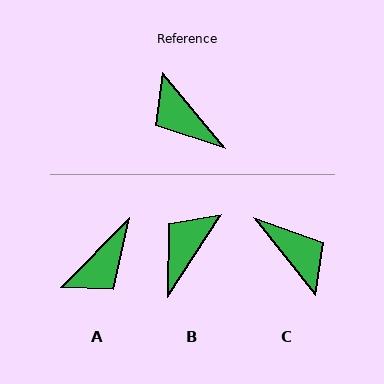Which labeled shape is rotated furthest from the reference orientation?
C, about 178 degrees away.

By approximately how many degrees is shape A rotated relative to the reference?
Approximately 95 degrees counter-clockwise.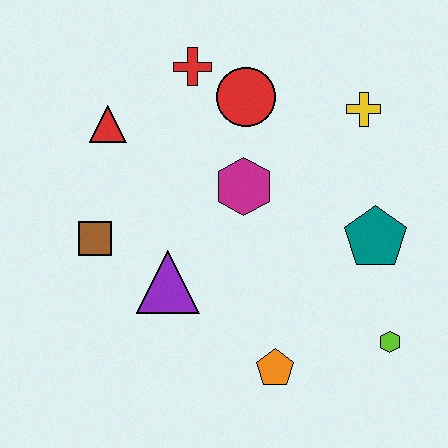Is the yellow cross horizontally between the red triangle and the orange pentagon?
No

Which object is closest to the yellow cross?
The red circle is closest to the yellow cross.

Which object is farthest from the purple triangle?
The yellow cross is farthest from the purple triangle.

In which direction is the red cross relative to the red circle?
The red cross is to the left of the red circle.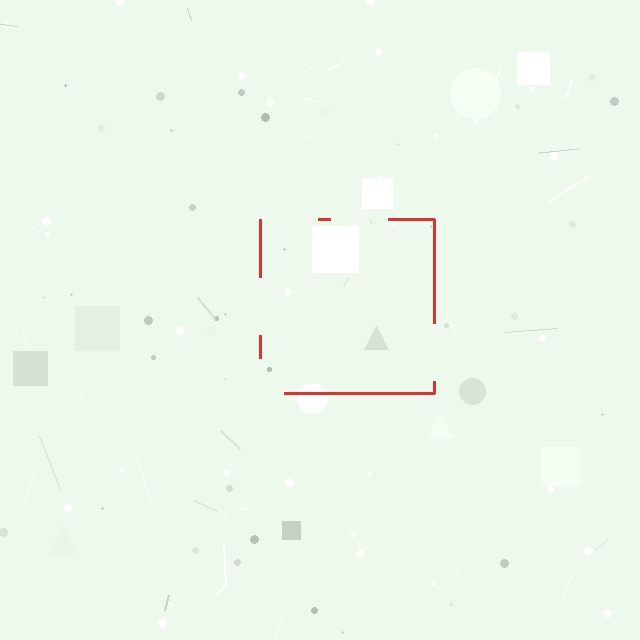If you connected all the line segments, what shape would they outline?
They would outline a square.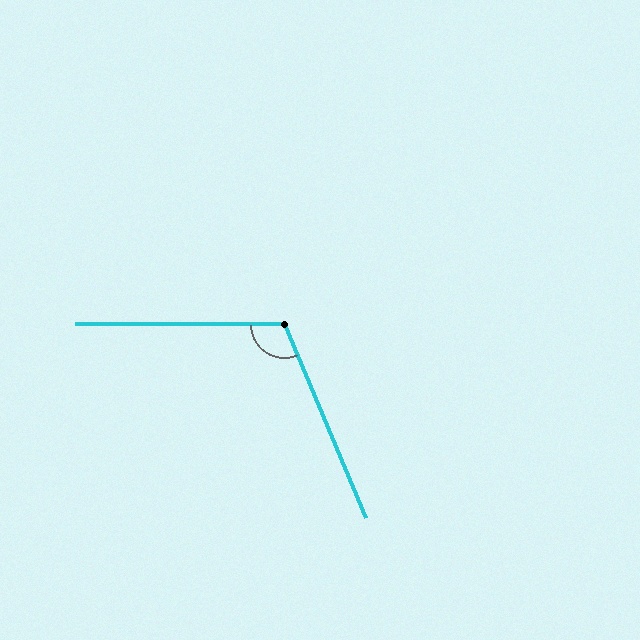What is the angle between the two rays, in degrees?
Approximately 113 degrees.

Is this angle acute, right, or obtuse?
It is obtuse.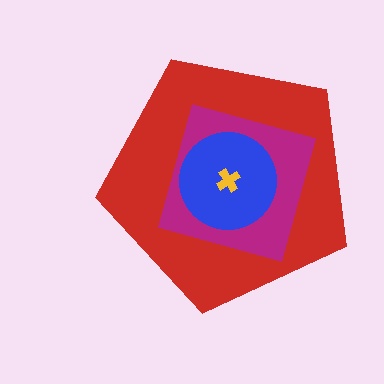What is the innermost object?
The yellow cross.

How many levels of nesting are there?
4.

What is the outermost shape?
The red pentagon.